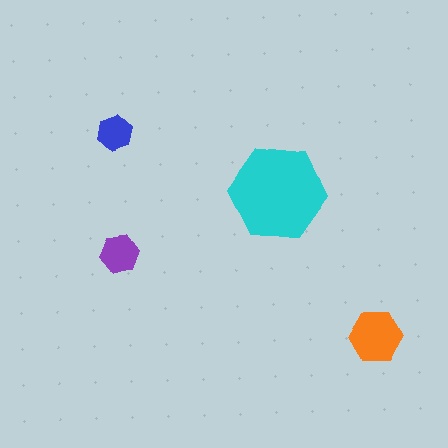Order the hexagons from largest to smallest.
the cyan one, the orange one, the purple one, the blue one.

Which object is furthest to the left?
The blue hexagon is leftmost.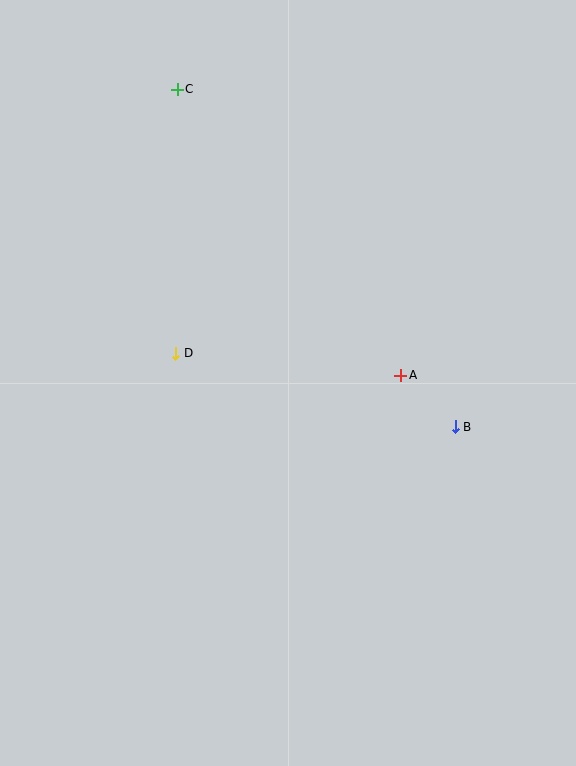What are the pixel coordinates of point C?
Point C is at (177, 89).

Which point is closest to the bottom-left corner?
Point D is closest to the bottom-left corner.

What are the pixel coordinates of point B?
Point B is at (455, 427).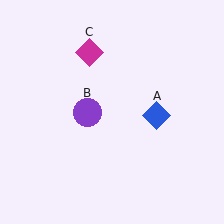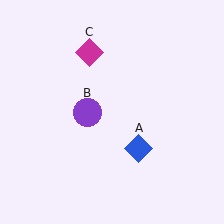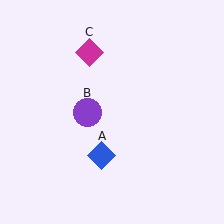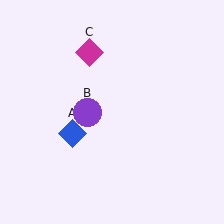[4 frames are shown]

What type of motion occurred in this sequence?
The blue diamond (object A) rotated clockwise around the center of the scene.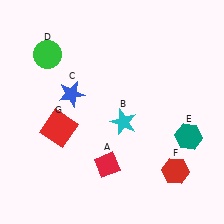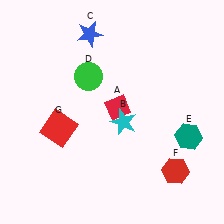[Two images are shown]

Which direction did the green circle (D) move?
The green circle (D) moved right.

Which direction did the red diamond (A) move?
The red diamond (A) moved up.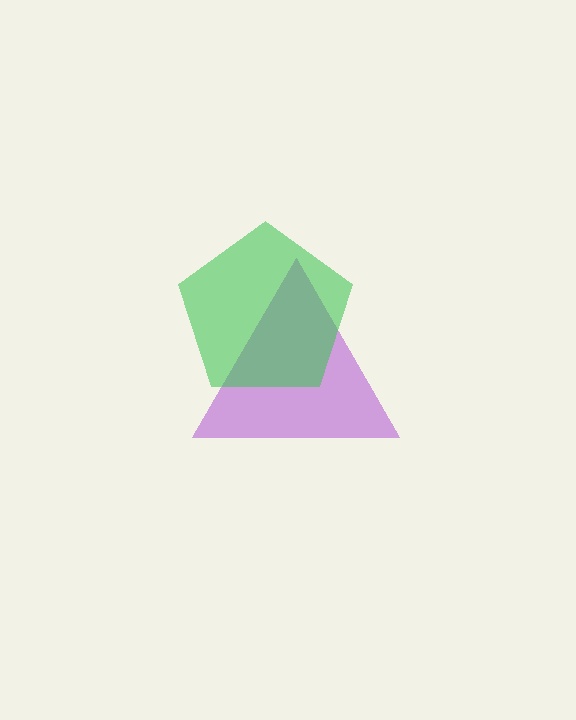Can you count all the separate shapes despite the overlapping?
Yes, there are 2 separate shapes.